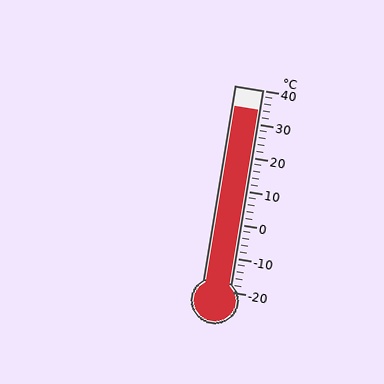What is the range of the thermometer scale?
The thermometer scale ranges from -20°C to 40°C.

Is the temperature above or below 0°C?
The temperature is above 0°C.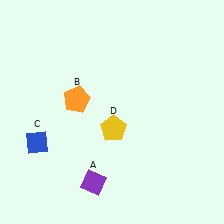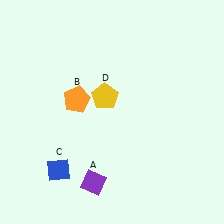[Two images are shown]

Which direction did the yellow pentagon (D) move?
The yellow pentagon (D) moved up.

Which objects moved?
The objects that moved are: the blue diamond (C), the yellow pentagon (D).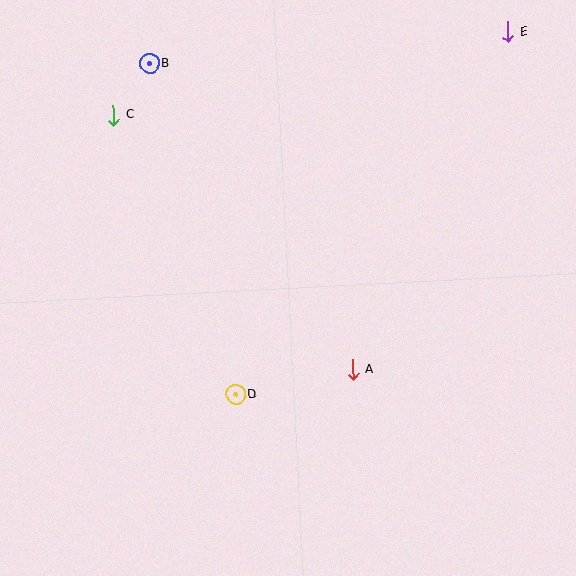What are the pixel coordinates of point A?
Point A is at (353, 369).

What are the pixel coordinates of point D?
Point D is at (235, 394).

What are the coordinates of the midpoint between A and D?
The midpoint between A and D is at (294, 382).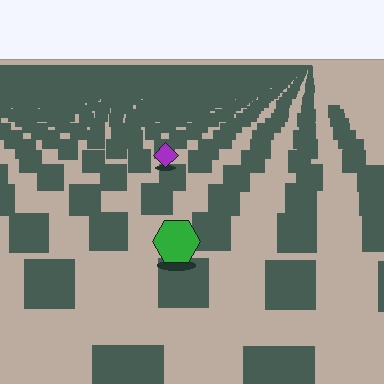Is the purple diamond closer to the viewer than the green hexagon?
No. The green hexagon is closer — you can tell from the texture gradient: the ground texture is coarser near it.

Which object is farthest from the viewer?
The purple diamond is farthest from the viewer. It appears smaller and the ground texture around it is denser.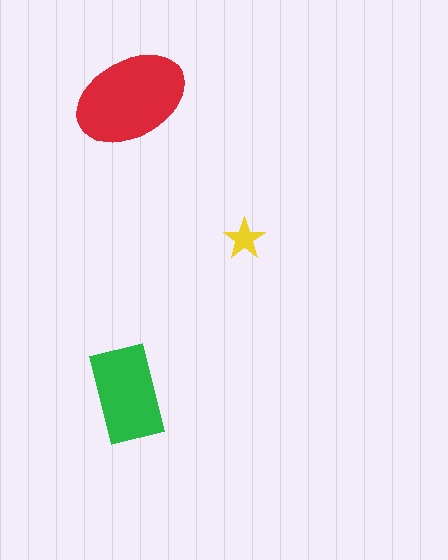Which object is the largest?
The red ellipse.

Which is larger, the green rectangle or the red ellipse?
The red ellipse.